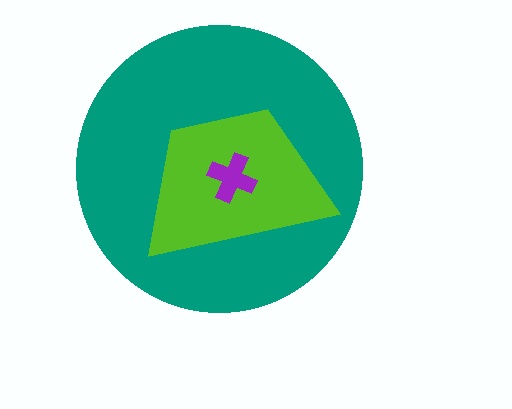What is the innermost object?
The purple cross.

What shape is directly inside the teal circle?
The lime trapezoid.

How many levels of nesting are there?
3.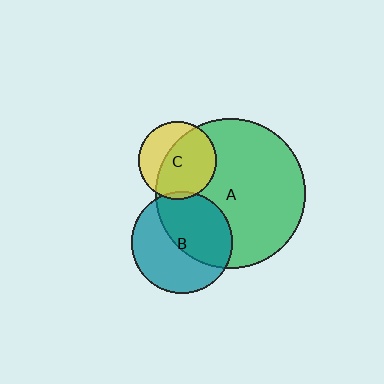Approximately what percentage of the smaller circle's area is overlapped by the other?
Approximately 65%.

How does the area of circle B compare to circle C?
Approximately 1.7 times.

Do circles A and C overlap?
Yes.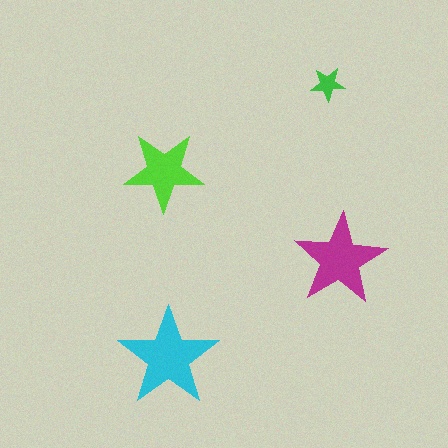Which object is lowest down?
The cyan star is bottommost.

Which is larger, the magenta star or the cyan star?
The cyan one.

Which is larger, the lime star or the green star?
The lime one.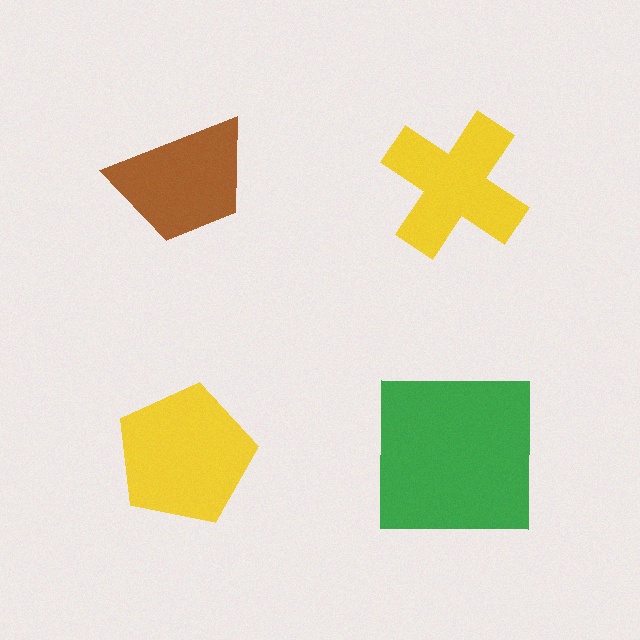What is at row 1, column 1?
A brown trapezoid.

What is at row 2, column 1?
A yellow pentagon.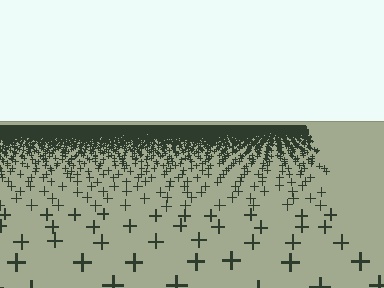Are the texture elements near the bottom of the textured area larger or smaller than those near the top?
Larger. Near the bottom, elements are closer to the viewer and appear at a bigger on-screen size.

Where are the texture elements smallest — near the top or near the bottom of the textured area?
Near the top.